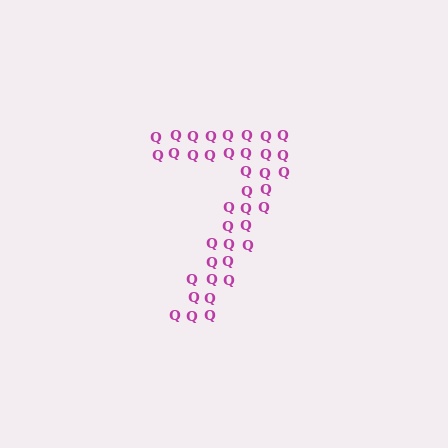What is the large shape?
The large shape is the digit 7.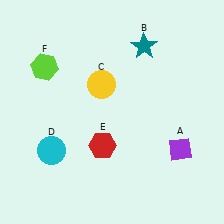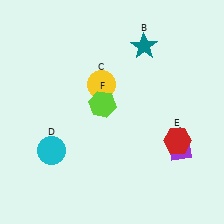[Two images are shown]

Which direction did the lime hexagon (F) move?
The lime hexagon (F) moved right.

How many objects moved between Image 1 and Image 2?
2 objects moved between the two images.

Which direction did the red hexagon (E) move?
The red hexagon (E) moved right.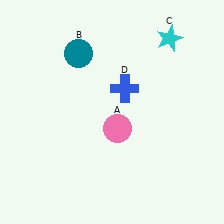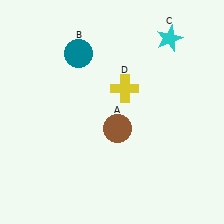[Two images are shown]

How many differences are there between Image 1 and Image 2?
There are 2 differences between the two images.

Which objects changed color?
A changed from pink to brown. D changed from blue to yellow.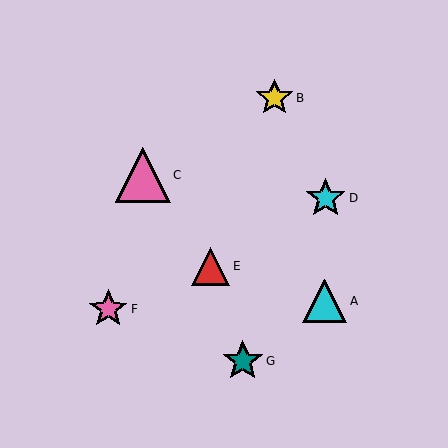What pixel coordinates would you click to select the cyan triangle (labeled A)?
Click at (325, 301) to select the cyan triangle A.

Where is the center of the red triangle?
The center of the red triangle is at (211, 266).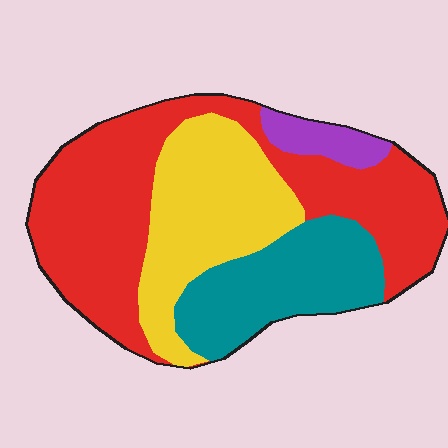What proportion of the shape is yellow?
Yellow covers around 25% of the shape.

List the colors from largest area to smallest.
From largest to smallest: red, yellow, teal, purple.